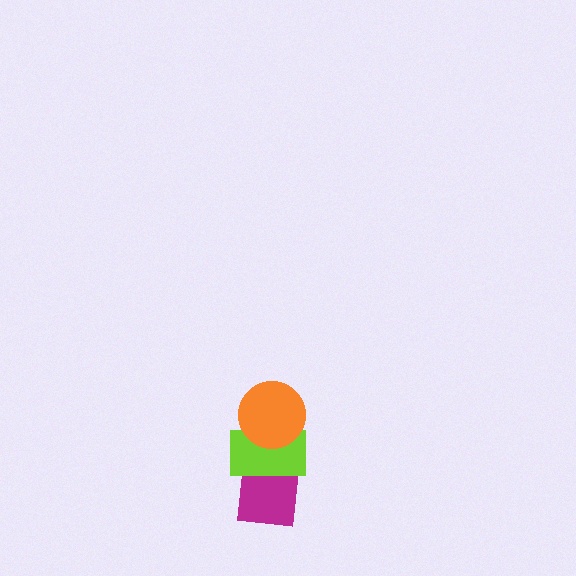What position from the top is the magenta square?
The magenta square is 3rd from the top.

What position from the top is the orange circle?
The orange circle is 1st from the top.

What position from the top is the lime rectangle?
The lime rectangle is 2nd from the top.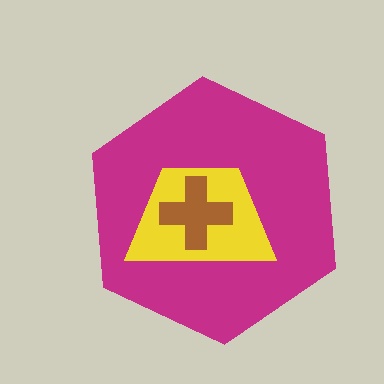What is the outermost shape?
The magenta hexagon.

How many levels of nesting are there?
3.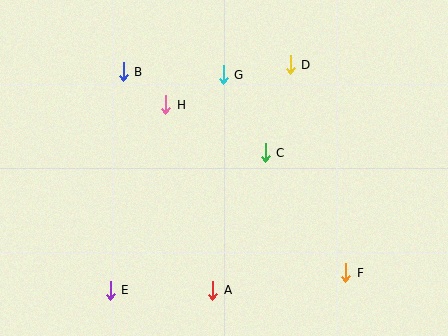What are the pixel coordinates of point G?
Point G is at (223, 75).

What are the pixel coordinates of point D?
Point D is at (290, 65).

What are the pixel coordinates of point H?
Point H is at (166, 105).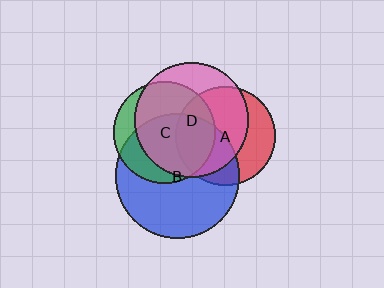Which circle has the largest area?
Circle B (blue).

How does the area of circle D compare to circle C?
Approximately 1.3 times.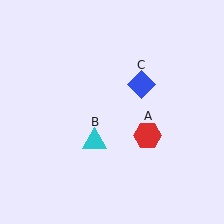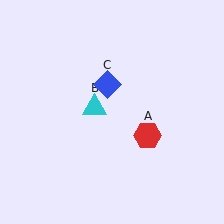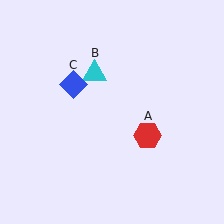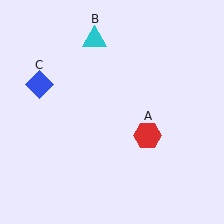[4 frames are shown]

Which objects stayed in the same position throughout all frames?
Red hexagon (object A) remained stationary.